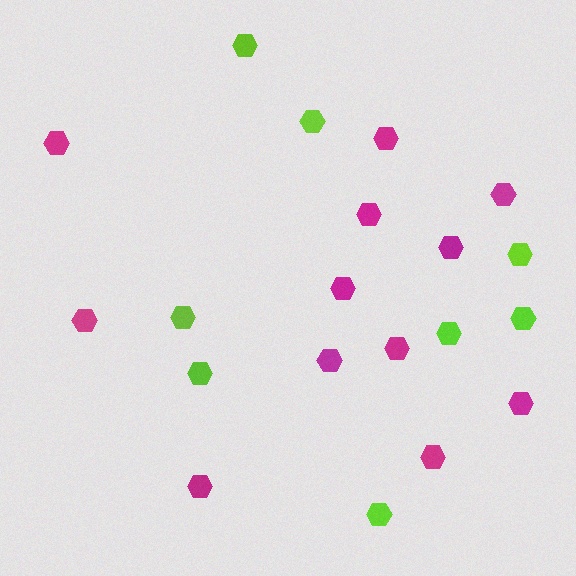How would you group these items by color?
There are 2 groups: one group of lime hexagons (8) and one group of magenta hexagons (12).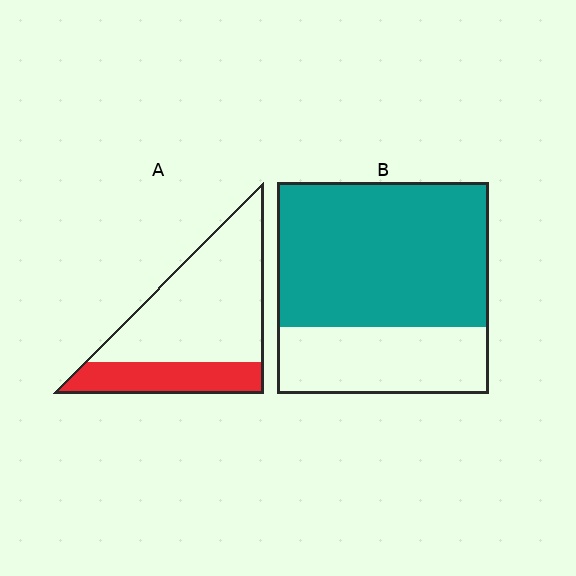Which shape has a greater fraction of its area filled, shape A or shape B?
Shape B.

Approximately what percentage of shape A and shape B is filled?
A is approximately 30% and B is approximately 70%.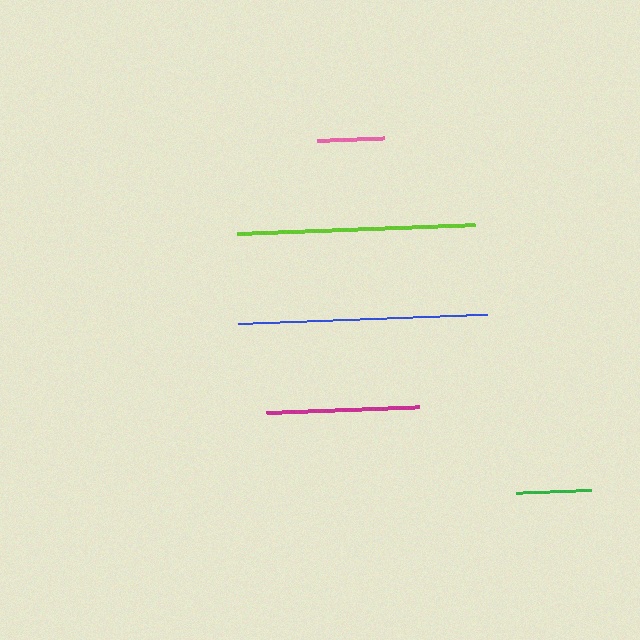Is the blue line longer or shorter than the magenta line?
The blue line is longer than the magenta line.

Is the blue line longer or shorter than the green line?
The blue line is longer than the green line.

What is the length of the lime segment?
The lime segment is approximately 239 pixels long.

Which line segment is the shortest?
The pink line is the shortest at approximately 67 pixels.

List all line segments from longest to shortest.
From longest to shortest: blue, lime, magenta, green, pink.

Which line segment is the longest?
The blue line is the longest at approximately 249 pixels.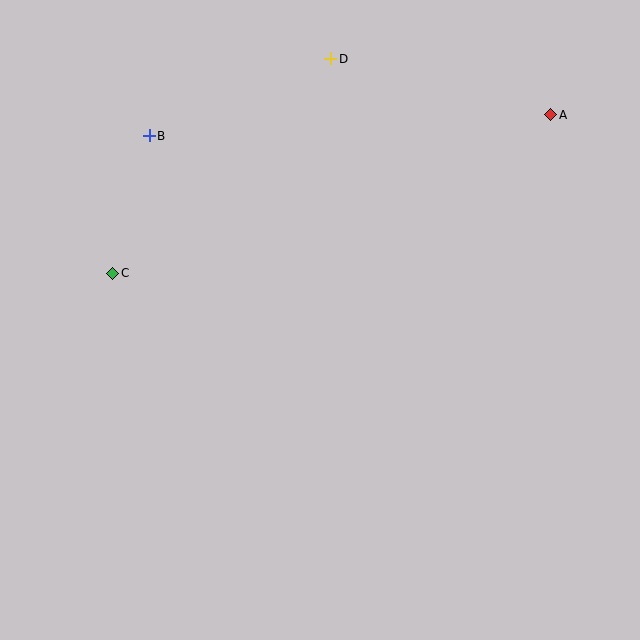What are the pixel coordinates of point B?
Point B is at (149, 136).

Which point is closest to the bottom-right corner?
Point A is closest to the bottom-right corner.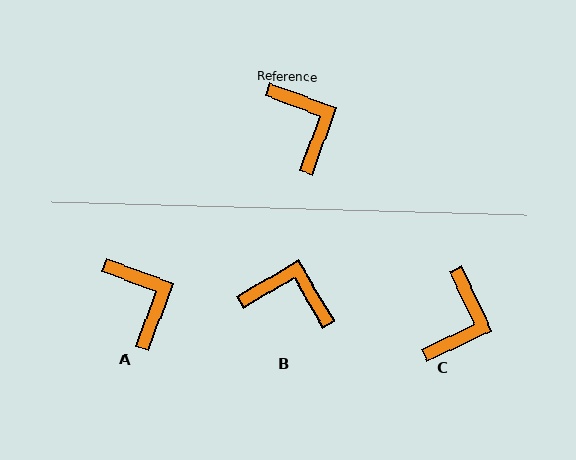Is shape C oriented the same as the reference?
No, it is off by about 44 degrees.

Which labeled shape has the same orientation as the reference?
A.